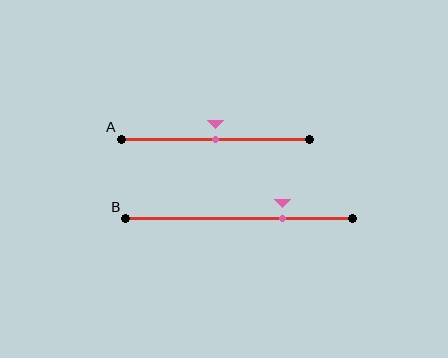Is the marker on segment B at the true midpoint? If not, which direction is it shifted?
No, the marker on segment B is shifted to the right by about 19% of the segment length.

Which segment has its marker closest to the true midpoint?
Segment A has its marker closest to the true midpoint.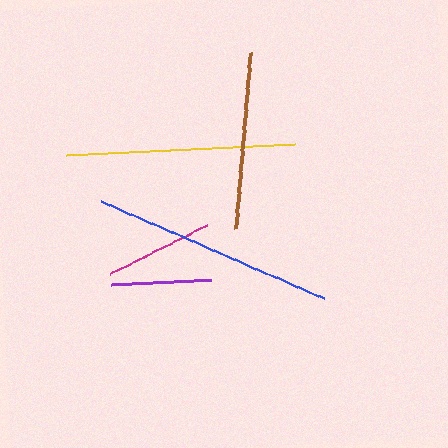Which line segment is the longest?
The blue line is the longest at approximately 243 pixels.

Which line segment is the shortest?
The purple line is the shortest at approximately 100 pixels.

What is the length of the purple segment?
The purple segment is approximately 100 pixels long.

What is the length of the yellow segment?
The yellow segment is approximately 230 pixels long.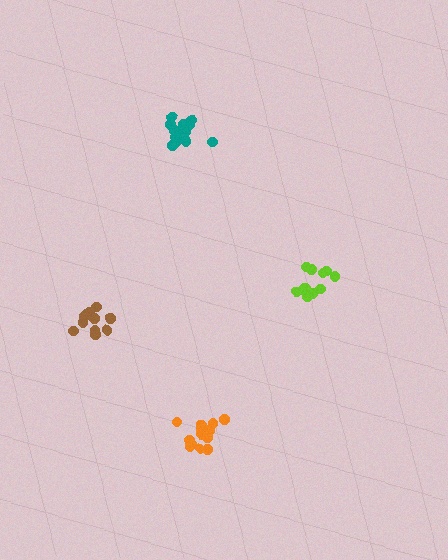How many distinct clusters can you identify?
There are 4 distinct clusters.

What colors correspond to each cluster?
The clusters are colored: teal, lime, orange, brown.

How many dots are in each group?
Group 1: 16 dots, Group 2: 12 dots, Group 3: 14 dots, Group 4: 11 dots (53 total).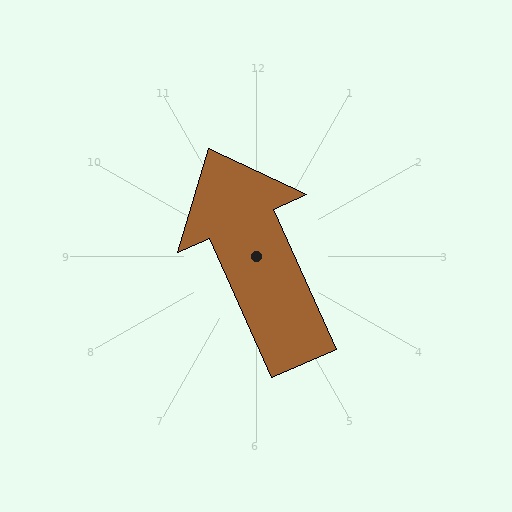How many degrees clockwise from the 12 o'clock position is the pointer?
Approximately 336 degrees.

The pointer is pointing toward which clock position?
Roughly 11 o'clock.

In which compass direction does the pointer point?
Northwest.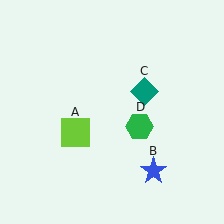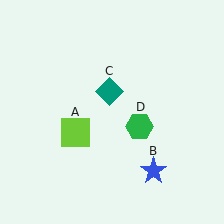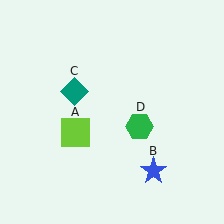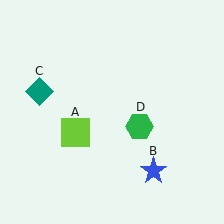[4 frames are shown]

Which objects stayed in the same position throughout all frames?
Lime square (object A) and blue star (object B) and green hexagon (object D) remained stationary.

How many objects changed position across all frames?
1 object changed position: teal diamond (object C).